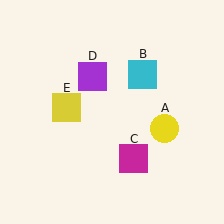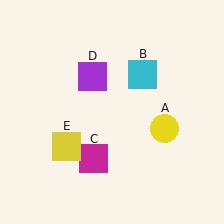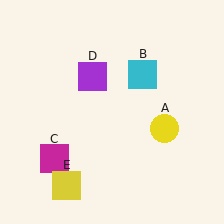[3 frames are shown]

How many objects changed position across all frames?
2 objects changed position: magenta square (object C), yellow square (object E).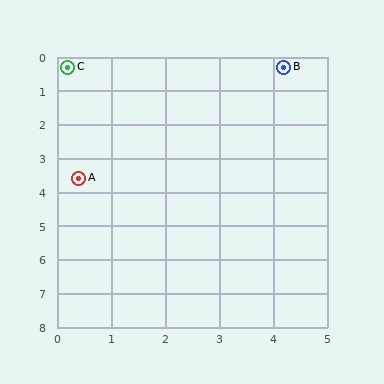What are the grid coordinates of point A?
Point A is at approximately (0.4, 3.6).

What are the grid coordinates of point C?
Point C is at approximately (0.2, 0.3).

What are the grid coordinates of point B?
Point B is at approximately (4.2, 0.3).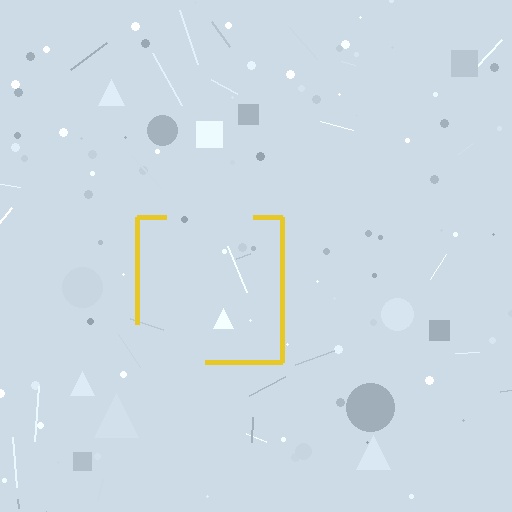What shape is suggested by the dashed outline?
The dashed outline suggests a square.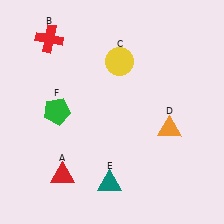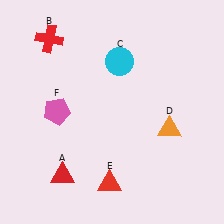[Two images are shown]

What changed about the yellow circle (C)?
In Image 1, C is yellow. In Image 2, it changed to cyan.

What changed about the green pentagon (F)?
In Image 1, F is green. In Image 2, it changed to pink.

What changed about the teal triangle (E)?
In Image 1, E is teal. In Image 2, it changed to red.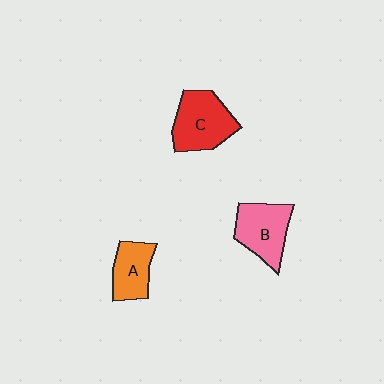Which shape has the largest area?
Shape C (red).